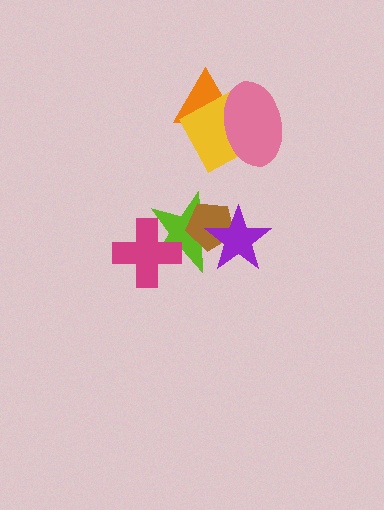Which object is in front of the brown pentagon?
The purple star is in front of the brown pentagon.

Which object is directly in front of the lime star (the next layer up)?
The brown pentagon is directly in front of the lime star.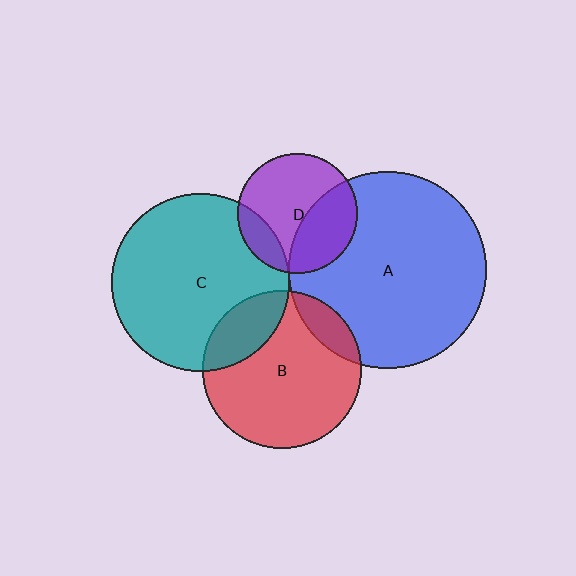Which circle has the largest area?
Circle A (blue).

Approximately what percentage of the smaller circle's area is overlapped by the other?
Approximately 20%.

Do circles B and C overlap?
Yes.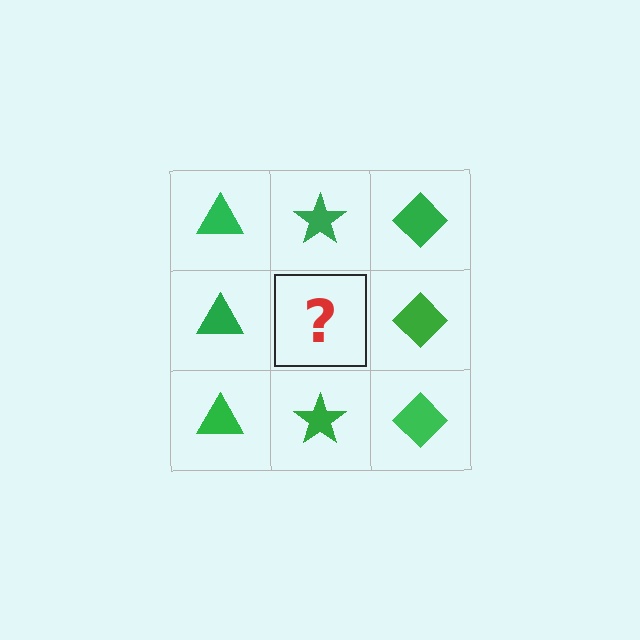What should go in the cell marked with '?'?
The missing cell should contain a green star.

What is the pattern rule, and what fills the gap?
The rule is that each column has a consistent shape. The gap should be filled with a green star.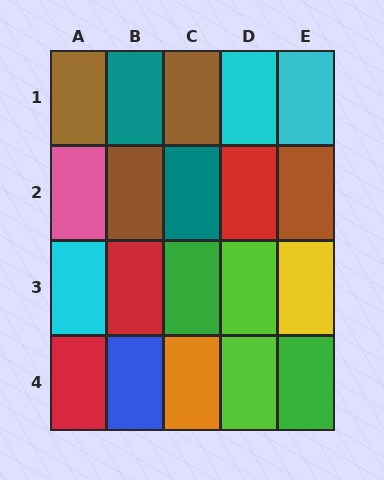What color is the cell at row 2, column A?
Pink.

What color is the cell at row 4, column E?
Green.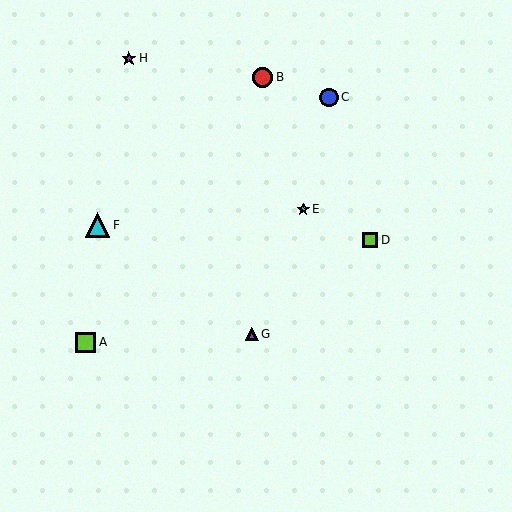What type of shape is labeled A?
Shape A is a lime square.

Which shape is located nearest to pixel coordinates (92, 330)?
The lime square (labeled A) at (86, 342) is nearest to that location.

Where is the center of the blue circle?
The center of the blue circle is at (329, 97).